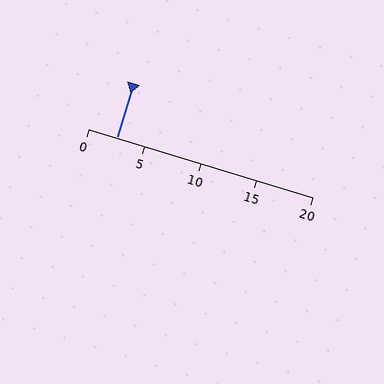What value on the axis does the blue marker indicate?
The marker indicates approximately 2.5.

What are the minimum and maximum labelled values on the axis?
The axis runs from 0 to 20.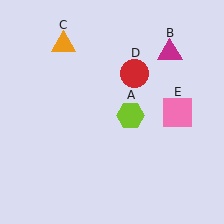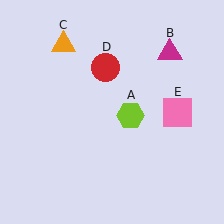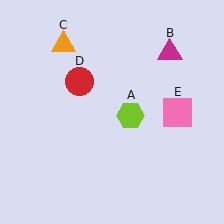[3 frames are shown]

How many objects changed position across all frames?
1 object changed position: red circle (object D).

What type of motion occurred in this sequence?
The red circle (object D) rotated counterclockwise around the center of the scene.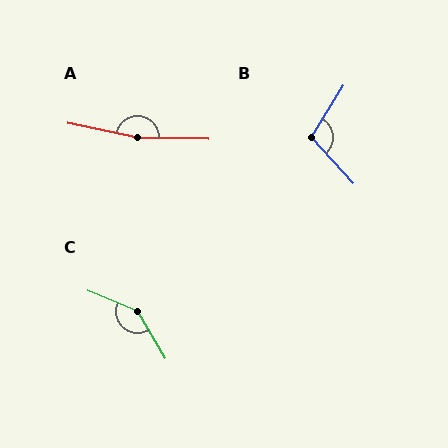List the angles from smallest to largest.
B (106°), C (143°), A (169°).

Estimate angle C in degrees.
Approximately 143 degrees.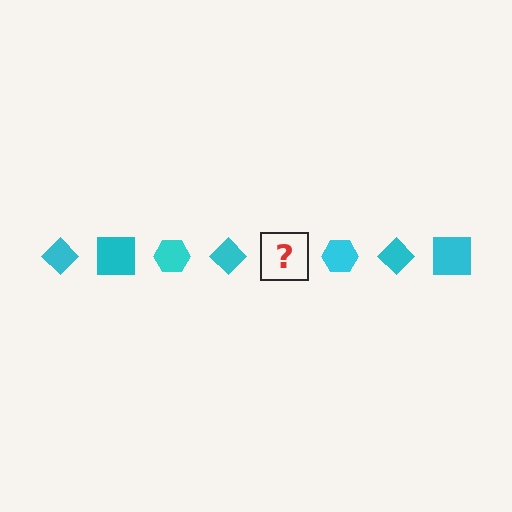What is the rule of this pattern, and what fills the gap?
The rule is that the pattern cycles through diamond, square, hexagon shapes in cyan. The gap should be filled with a cyan square.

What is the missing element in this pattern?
The missing element is a cyan square.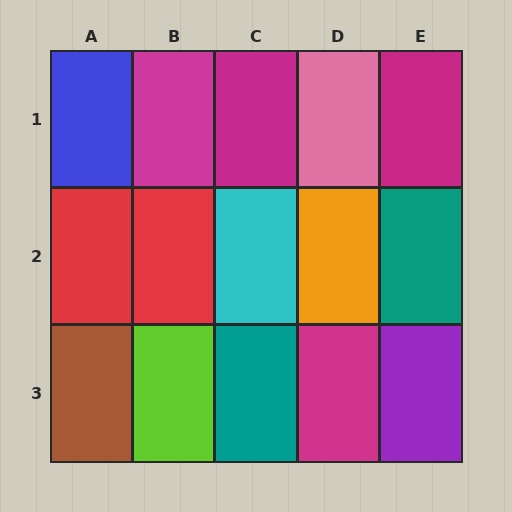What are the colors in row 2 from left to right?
Red, red, cyan, orange, teal.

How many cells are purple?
1 cell is purple.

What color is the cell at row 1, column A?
Blue.